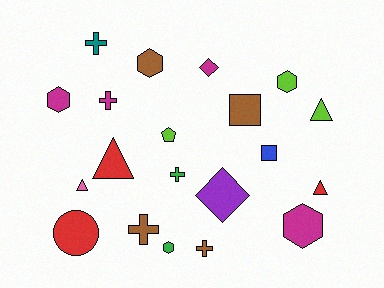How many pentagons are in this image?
There is 1 pentagon.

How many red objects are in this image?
There are 3 red objects.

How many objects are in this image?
There are 20 objects.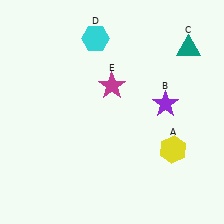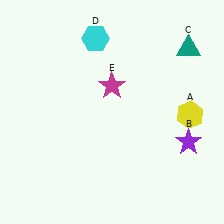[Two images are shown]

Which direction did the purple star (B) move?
The purple star (B) moved down.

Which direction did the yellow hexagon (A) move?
The yellow hexagon (A) moved up.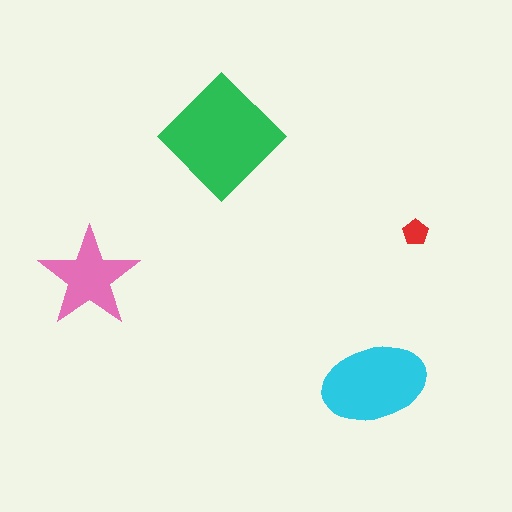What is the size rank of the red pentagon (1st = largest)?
4th.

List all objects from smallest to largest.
The red pentagon, the pink star, the cyan ellipse, the green diamond.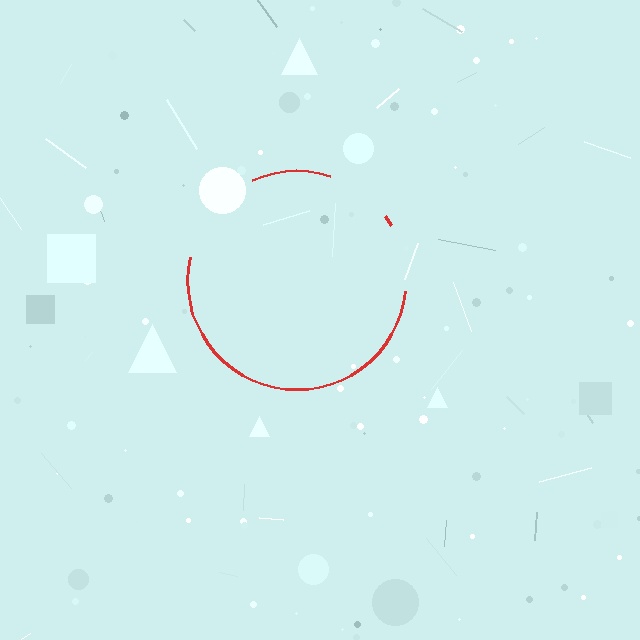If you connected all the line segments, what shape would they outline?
They would outline a circle.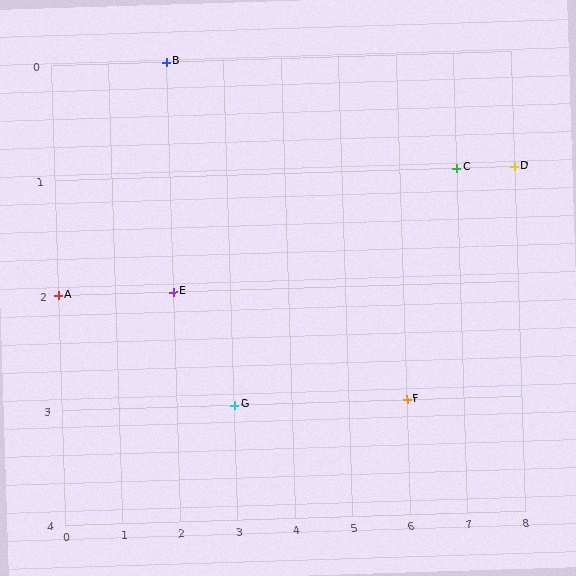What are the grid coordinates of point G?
Point G is at grid coordinates (3, 3).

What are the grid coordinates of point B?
Point B is at grid coordinates (2, 0).